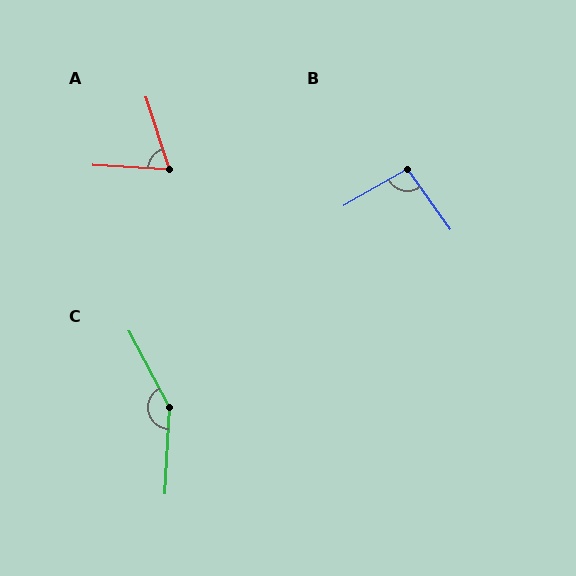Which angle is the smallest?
A, at approximately 69 degrees.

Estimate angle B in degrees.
Approximately 96 degrees.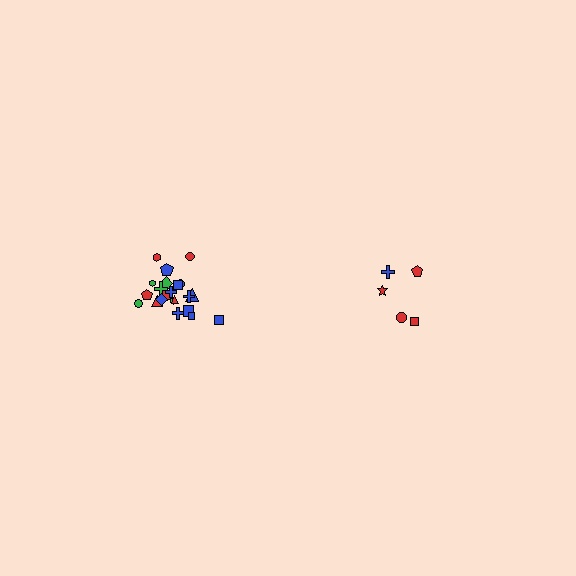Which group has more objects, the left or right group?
The left group.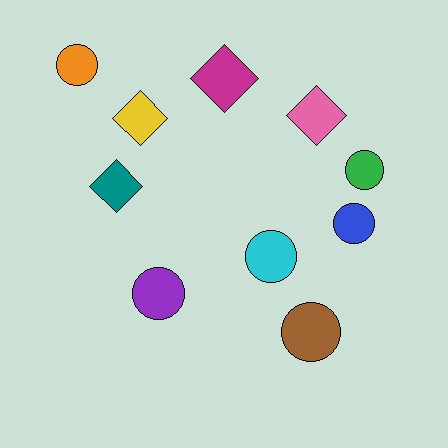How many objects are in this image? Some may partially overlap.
There are 10 objects.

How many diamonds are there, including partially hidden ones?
There are 4 diamonds.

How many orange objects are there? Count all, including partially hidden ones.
There is 1 orange object.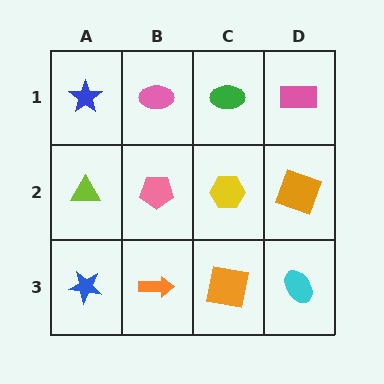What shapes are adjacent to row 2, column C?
A green ellipse (row 1, column C), an orange square (row 3, column C), a pink pentagon (row 2, column B), an orange square (row 2, column D).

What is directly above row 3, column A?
A lime triangle.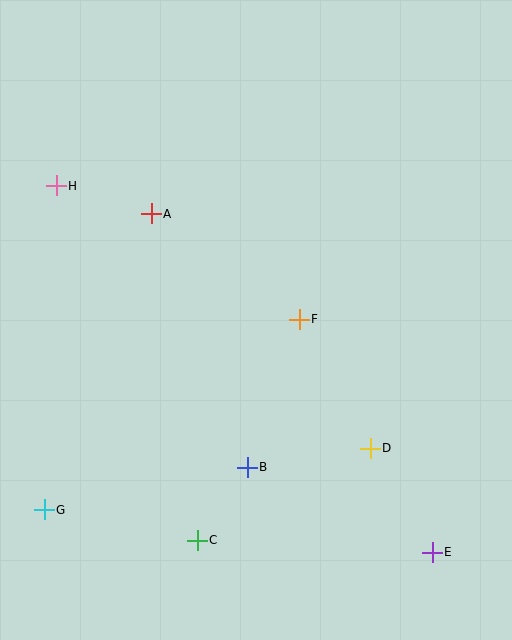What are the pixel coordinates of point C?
Point C is at (197, 540).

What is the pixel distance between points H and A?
The distance between H and A is 99 pixels.